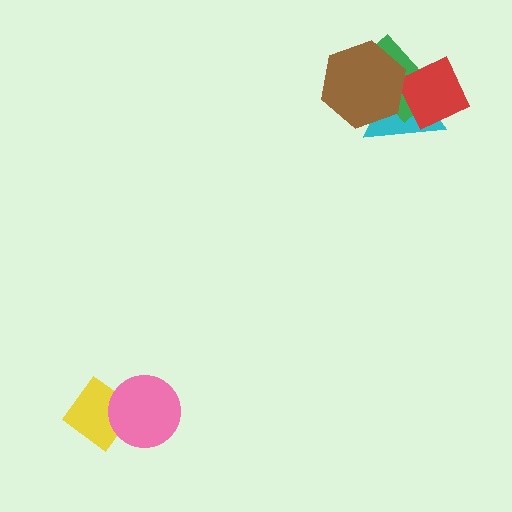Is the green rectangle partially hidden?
Yes, it is partially covered by another shape.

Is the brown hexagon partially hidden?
No, no other shape covers it.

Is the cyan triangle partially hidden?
Yes, it is partially covered by another shape.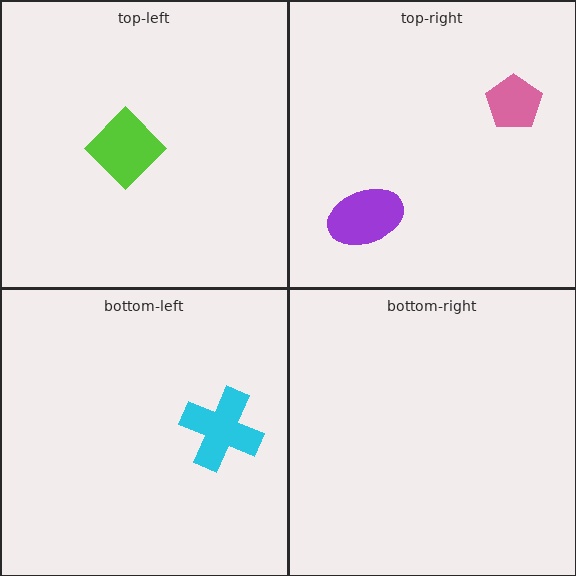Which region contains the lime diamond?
The top-left region.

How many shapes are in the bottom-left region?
1.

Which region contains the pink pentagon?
The top-right region.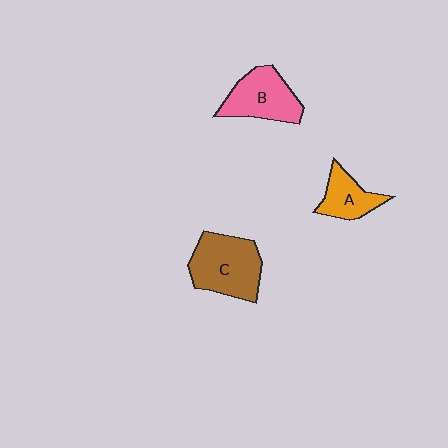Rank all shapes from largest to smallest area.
From largest to smallest: C (brown), B (pink), A (orange).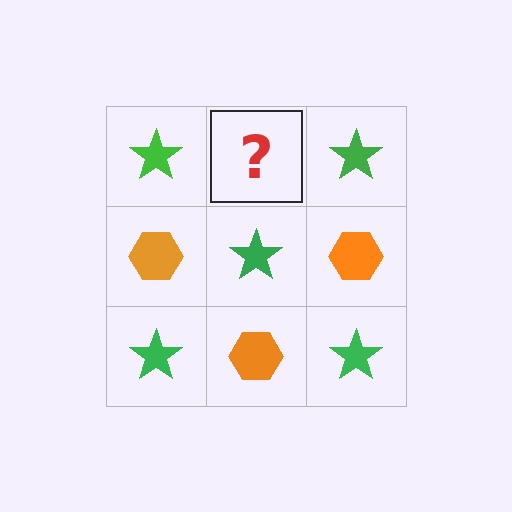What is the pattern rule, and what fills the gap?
The rule is that it alternates green star and orange hexagon in a checkerboard pattern. The gap should be filled with an orange hexagon.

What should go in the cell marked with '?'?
The missing cell should contain an orange hexagon.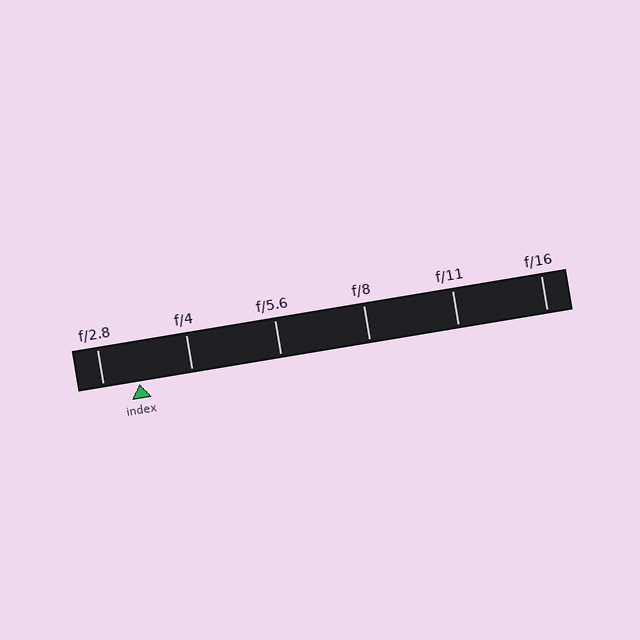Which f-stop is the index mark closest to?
The index mark is closest to f/2.8.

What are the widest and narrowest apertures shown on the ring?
The widest aperture shown is f/2.8 and the narrowest is f/16.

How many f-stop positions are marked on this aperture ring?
There are 6 f-stop positions marked.